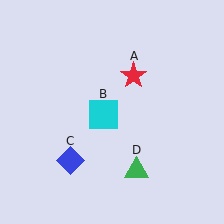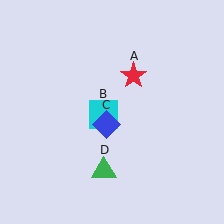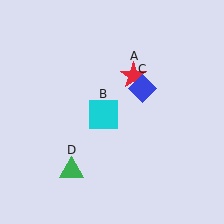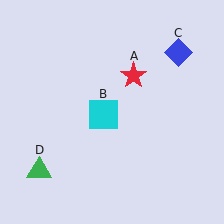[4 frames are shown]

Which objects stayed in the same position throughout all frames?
Red star (object A) and cyan square (object B) remained stationary.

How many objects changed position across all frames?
2 objects changed position: blue diamond (object C), green triangle (object D).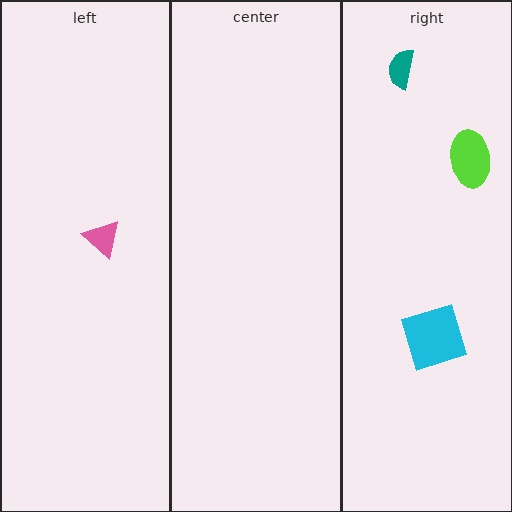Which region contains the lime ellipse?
The right region.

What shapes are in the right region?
The cyan square, the lime ellipse, the teal semicircle.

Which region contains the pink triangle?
The left region.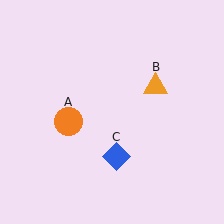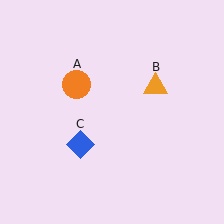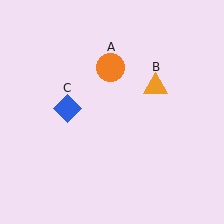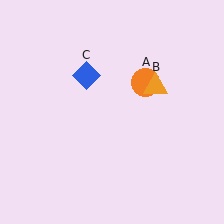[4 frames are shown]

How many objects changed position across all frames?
2 objects changed position: orange circle (object A), blue diamond (object C).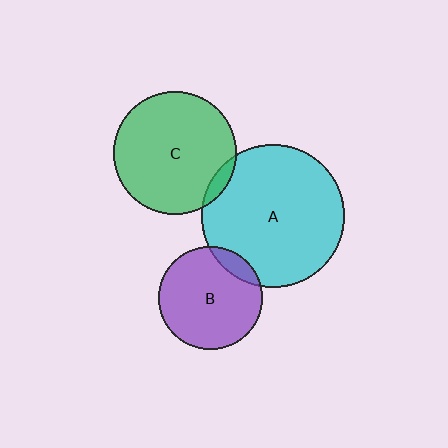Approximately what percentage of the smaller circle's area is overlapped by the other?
Approximately 10%.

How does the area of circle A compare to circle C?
Approximately 1.4 times.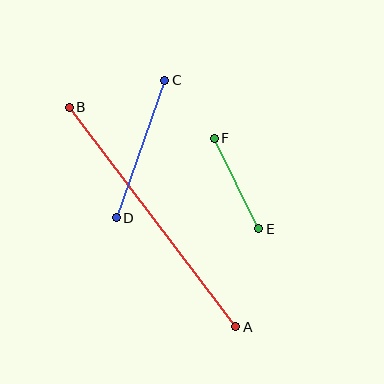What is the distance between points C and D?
The distance is approximately 146 pixels.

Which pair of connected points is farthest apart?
Points A and B are farthest apart.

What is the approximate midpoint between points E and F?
The midpoint is at approximately (237, 183) pixels.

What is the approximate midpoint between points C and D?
The midpoint is at approximately (141, 149) pixels.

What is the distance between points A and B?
The distance is approximately 275 pixels.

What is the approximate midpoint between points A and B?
The midpoint is at approximately (153, 217) pixels.